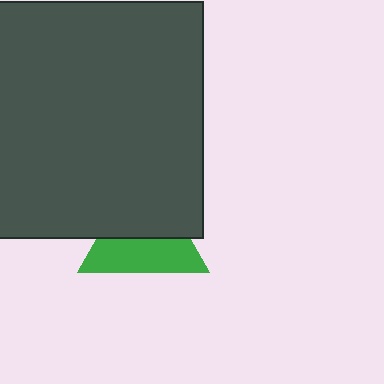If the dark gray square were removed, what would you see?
You would see the complete green triangle.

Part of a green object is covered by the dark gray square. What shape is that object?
It is a triangle.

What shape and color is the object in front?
The object in front is a dark gray square.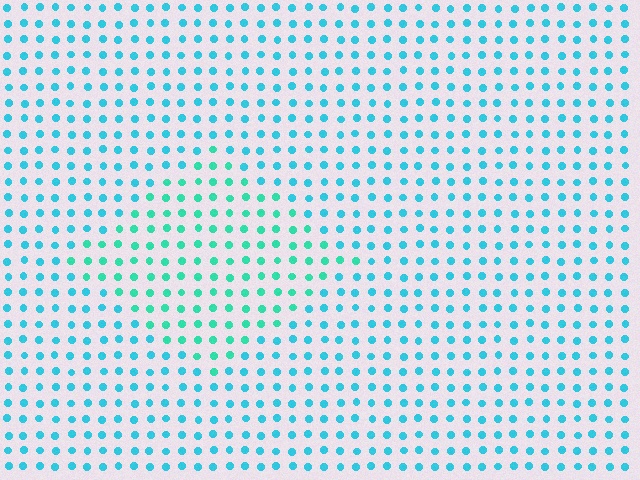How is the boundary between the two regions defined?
The boundary is defined purely by a slight shift in hue (about 27 degrees). Spacing, size, and orientation are identical on both sides.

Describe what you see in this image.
The image is filled with small cyan elements in a uniform arrangement. A diamond-shaped region is visible where the elements are tinted to a slightly different hue, forming a subtle color boundary.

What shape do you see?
I see a diamond.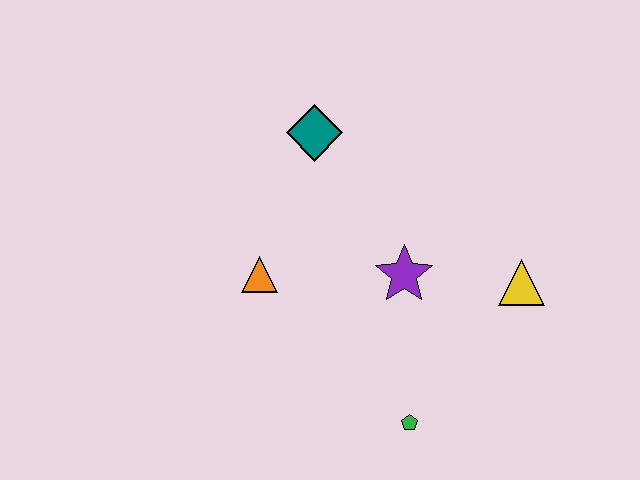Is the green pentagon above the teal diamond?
No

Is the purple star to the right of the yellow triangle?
No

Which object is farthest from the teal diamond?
The green pentagon is farthest from the teal diamond.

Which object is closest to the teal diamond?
The orange triangle is closest to the teal diamond.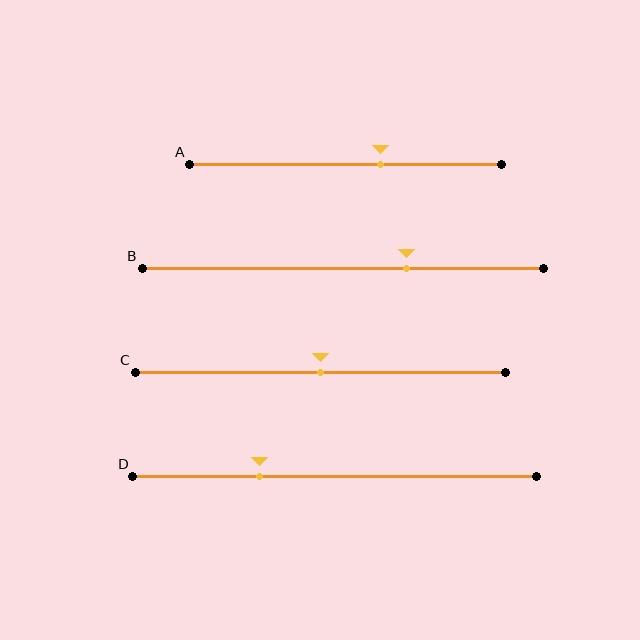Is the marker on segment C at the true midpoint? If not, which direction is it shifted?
Yes, the marker on segment C is at the true midpoint.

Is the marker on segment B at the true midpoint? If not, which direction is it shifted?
No, the marker on segment B is shifted to the right by about 16% of the segment length.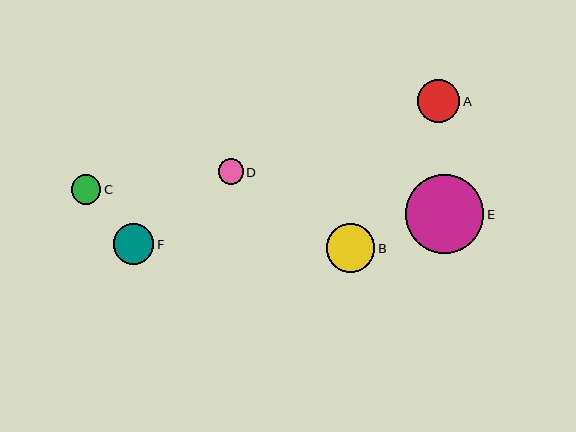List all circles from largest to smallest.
From largest to smallest: E, B, A, F, C, D.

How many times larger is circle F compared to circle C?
Circle F is approximately 1.4 times the size of circle C.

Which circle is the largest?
Circle E is the largest with a size of approximately 79 pixels.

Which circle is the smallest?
Circle D is the smallest with a size of approximately 25 pixels.